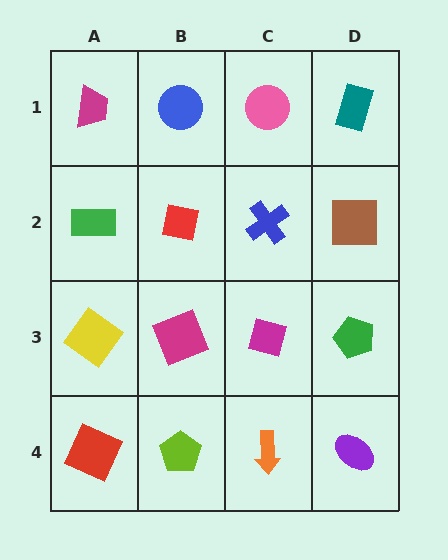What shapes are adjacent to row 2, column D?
A teal rectangle (row 1, column D), a green pentagon (row 3, column D), a blue cross (row 2, column C).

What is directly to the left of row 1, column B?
A magenta trapezoid.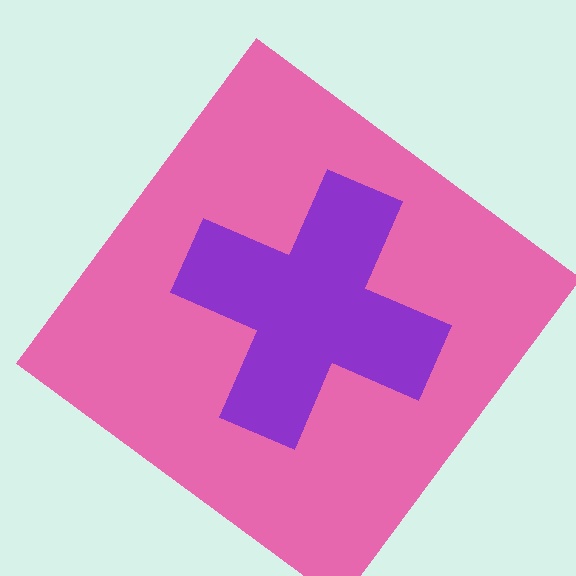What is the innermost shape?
The purple cross.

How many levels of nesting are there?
2.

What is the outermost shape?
The pink diamond.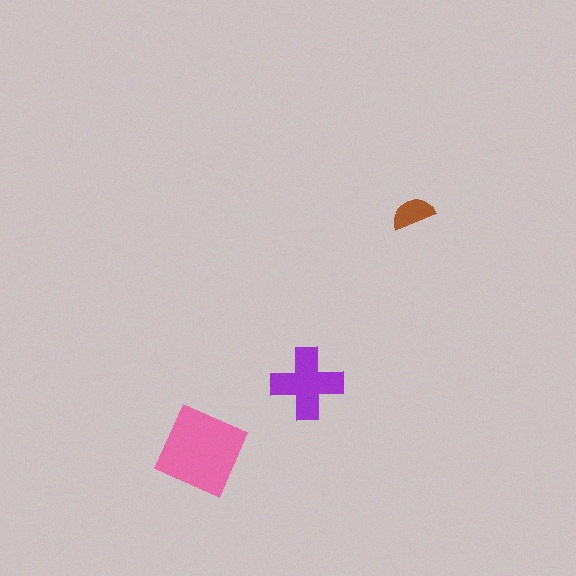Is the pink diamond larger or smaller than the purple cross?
Larger.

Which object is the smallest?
The brown semicircle.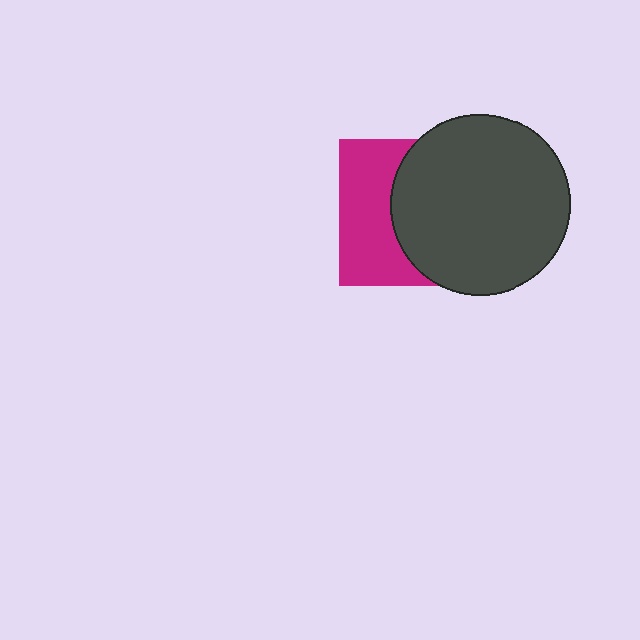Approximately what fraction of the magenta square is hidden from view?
Roughly 58% of the magenta square is hidden behind the dark gray circle.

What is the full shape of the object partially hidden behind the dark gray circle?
The partially hidden object is a magenta square.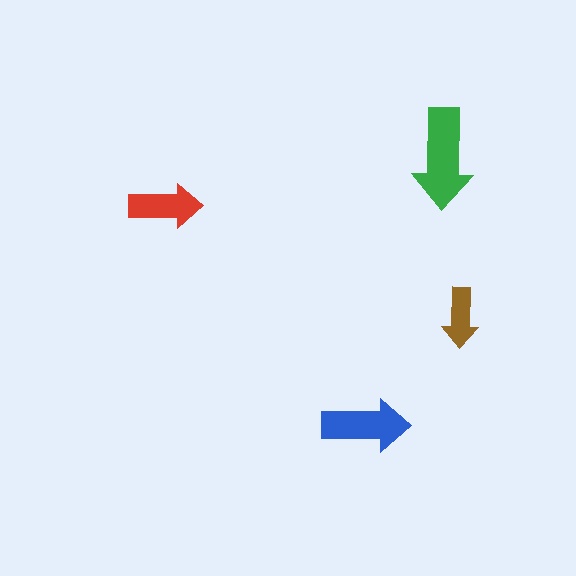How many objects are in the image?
There are 4 objects in the image.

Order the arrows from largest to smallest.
the green one, the blue one, the red one, the brown one.